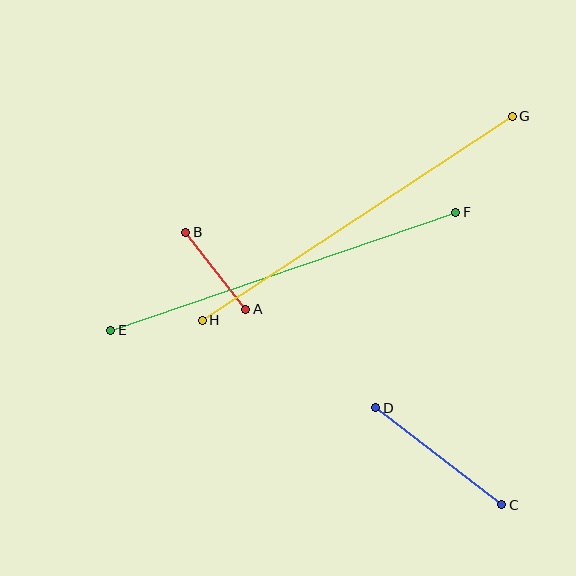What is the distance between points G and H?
The distance is approximately 371 pixels.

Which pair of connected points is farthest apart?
Points G and H are farthest apart.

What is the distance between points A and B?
The distance is approximately 98 pixels.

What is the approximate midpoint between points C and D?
The midpoint is at approximately (439, 456) pixels.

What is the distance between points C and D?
The distance is approximately 159 pixels.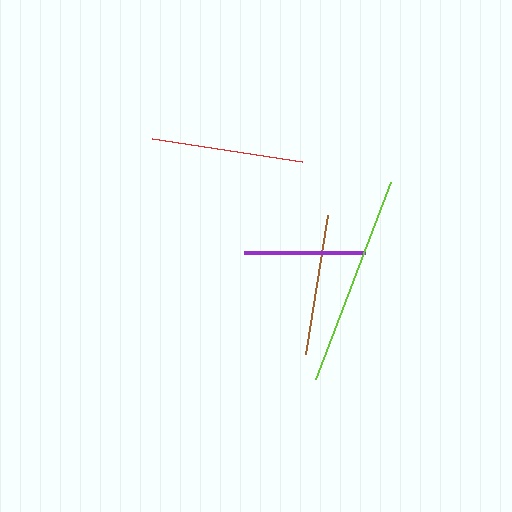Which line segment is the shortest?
The purple line is the shortest at approximately 121 pixels.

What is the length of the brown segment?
The brown segment is approximately 141 pixels long.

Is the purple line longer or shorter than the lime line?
The lime line is longer than the purple line.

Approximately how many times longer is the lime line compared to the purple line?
The lime line is approximately 1.7 times the length of the purple line.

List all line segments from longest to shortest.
From longest to shortest: lime, red, brown, purple.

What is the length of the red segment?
The red segment is approximately 151 pixels long.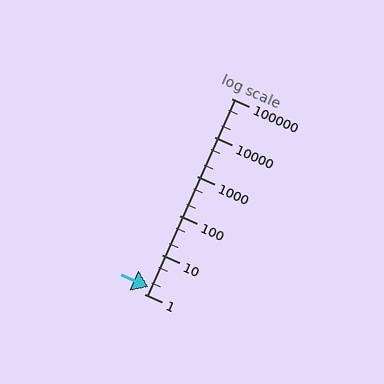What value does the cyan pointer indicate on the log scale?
The pointer indicates approximately 1.5.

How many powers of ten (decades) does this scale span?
The scale spans 5 decades, from 1 to 100000.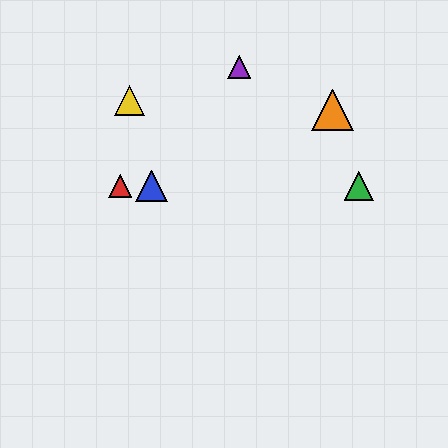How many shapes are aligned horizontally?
3 shapes (the red triangle, the blue triangle, the green triangle) are aligned horizontally.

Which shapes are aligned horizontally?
The red triangle, the blue triangle, the green triangle are aligned horizontally.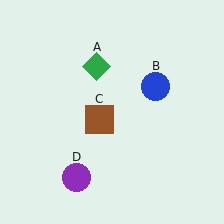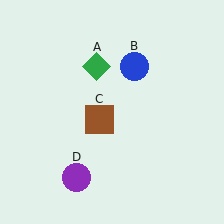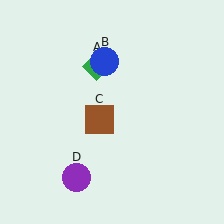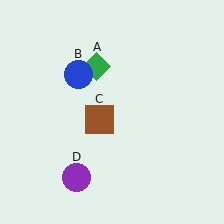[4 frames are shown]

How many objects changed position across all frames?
1 object changed position: blue circle (object B).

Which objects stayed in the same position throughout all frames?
Green diamond (object A) and brown square (object C) and purple circle (object D) remained stationary.